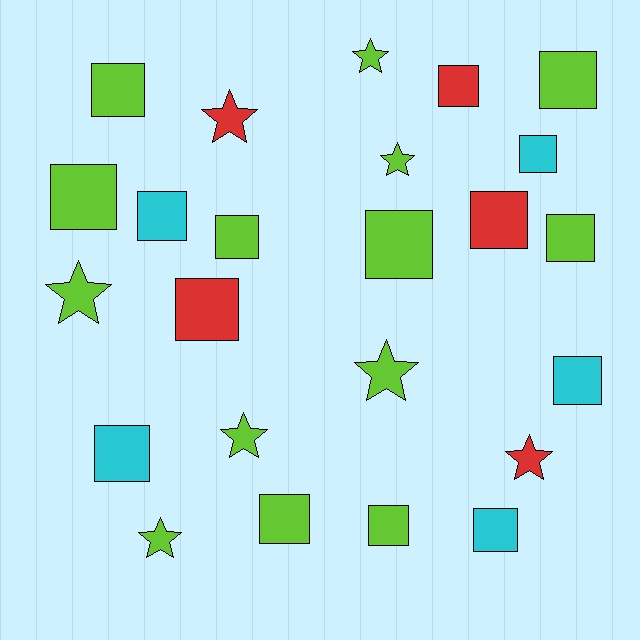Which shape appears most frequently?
Square, with 16 objects.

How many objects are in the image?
There are 24 objects.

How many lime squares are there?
There are 8 lime squares.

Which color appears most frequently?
Lime, with 14 objects.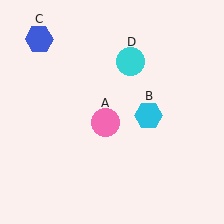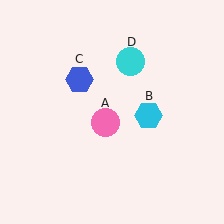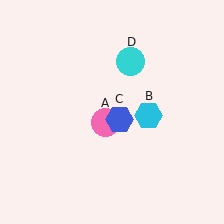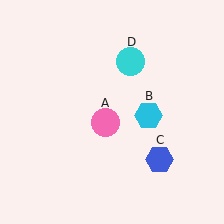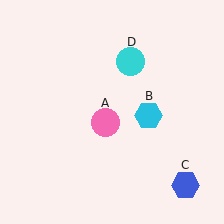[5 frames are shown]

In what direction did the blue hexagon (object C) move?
The blue hexagon (object C) moved down and to the right.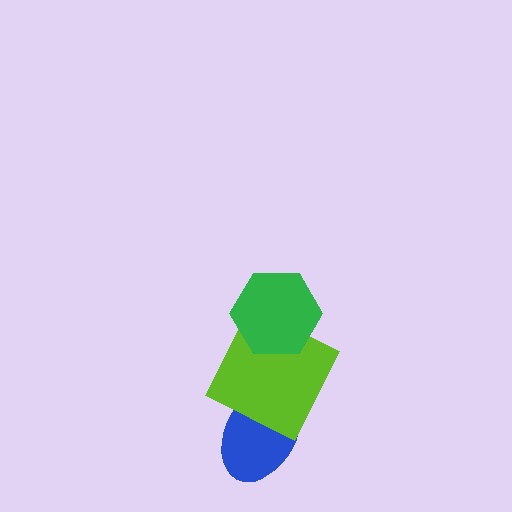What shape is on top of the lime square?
The green hexagon is on top of the lime square.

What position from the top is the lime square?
The lime square is 2nd from the top.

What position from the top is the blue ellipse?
The blue ellipse is 3rd from the top.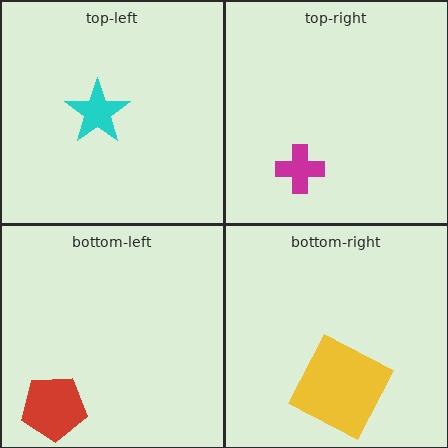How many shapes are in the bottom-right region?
1.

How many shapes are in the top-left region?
1.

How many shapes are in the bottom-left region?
1.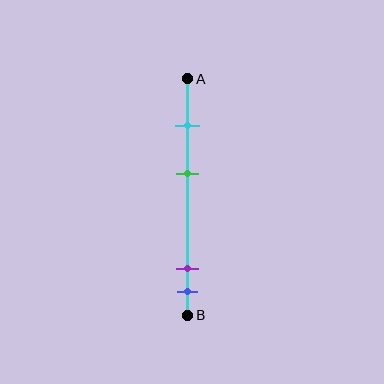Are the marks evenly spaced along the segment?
No, the marks are not evenly spaced.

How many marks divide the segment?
There are 4 marks dividing the segment.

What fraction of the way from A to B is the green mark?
The green mark is approximately 40% (0.4) of the way from A to B.